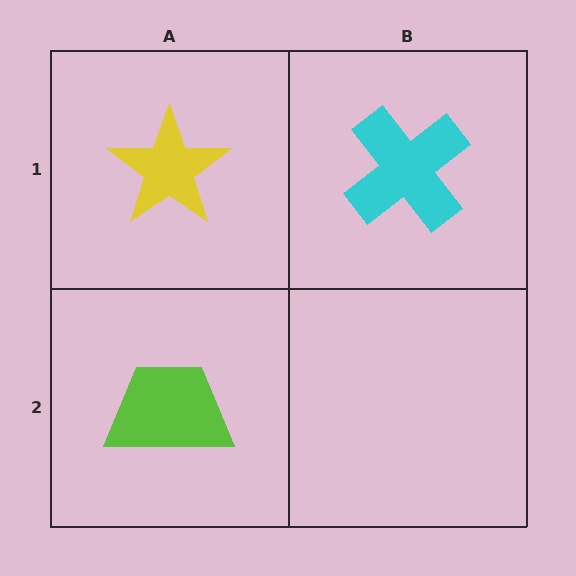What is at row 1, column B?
A cyan cross.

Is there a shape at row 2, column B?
No, that cell is empty.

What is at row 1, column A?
A yellow star.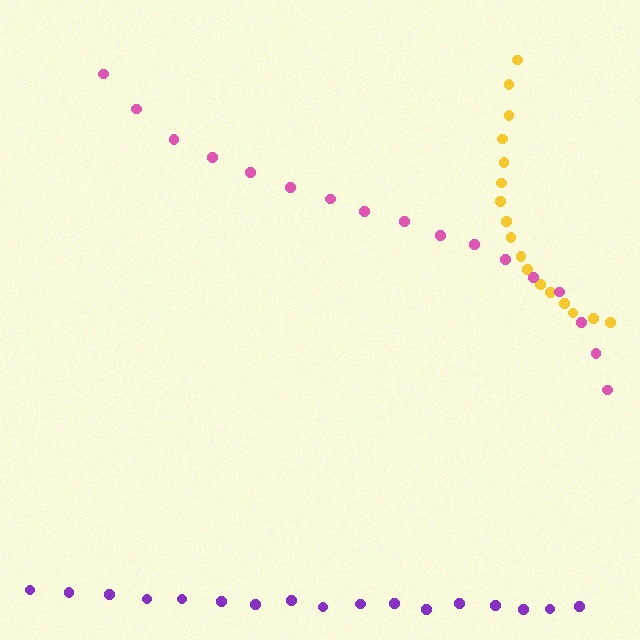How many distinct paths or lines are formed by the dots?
There are 3 distinct paths.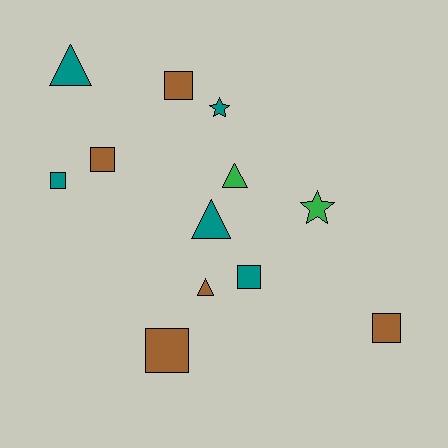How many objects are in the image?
There are 12 objects.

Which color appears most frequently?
Brown, with 5 objects.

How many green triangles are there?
There is 1 green triangle.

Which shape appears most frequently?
Square, with 6 objects.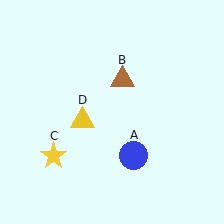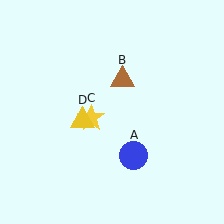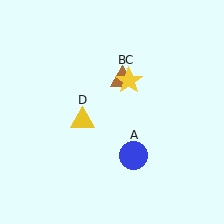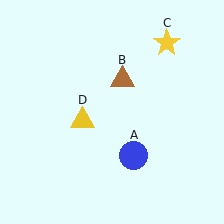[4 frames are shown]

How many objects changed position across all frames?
1 object changed position: yellow star (object C).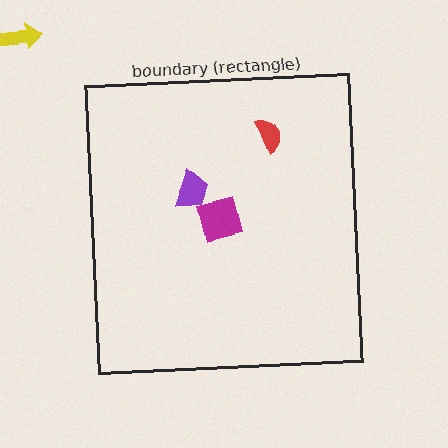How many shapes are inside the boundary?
3 inside, 1 outside.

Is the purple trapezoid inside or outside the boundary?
Inside.